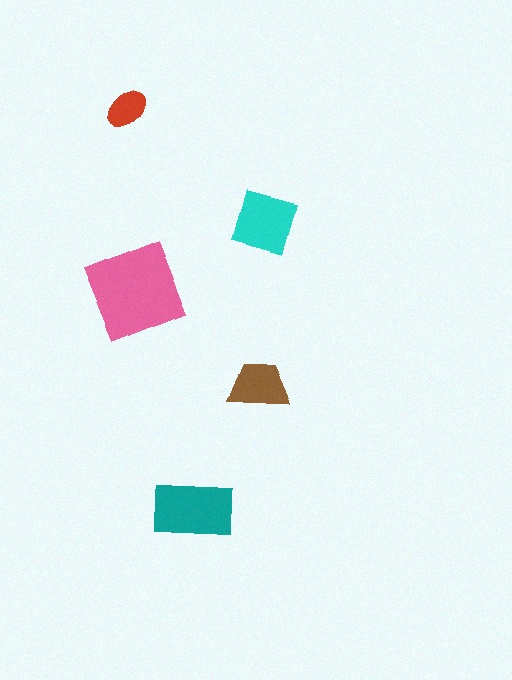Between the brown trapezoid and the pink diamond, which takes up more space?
The pink diamond.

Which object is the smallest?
The red ellipse.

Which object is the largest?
The pink diamond.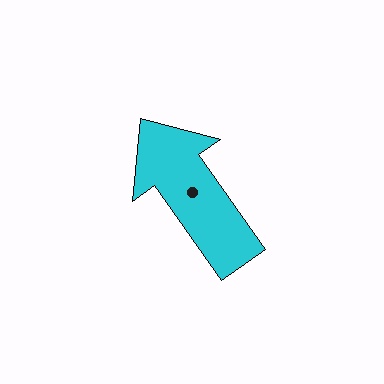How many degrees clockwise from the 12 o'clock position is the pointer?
Approximately 325 degrees.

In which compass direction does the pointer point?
Northwest.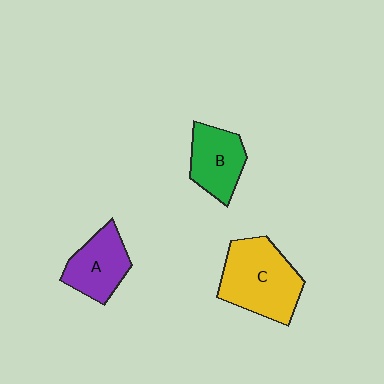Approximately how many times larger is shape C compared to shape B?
Approximately 1.5 times.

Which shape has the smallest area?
Shape B (green).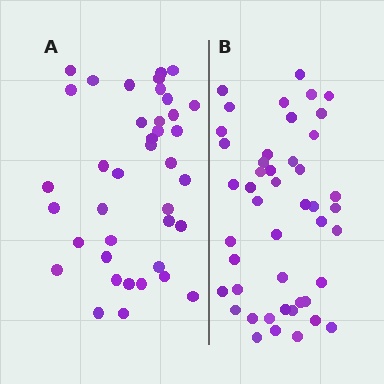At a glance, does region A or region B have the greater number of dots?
Region B (the right region) has more dots.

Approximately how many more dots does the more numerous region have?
Region B has roughly 8 or so more dots than region A.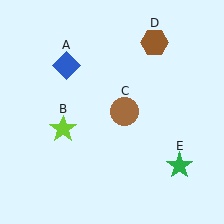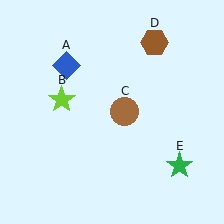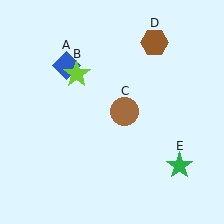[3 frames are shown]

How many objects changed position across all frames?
1 object changed position: lime star (object B).